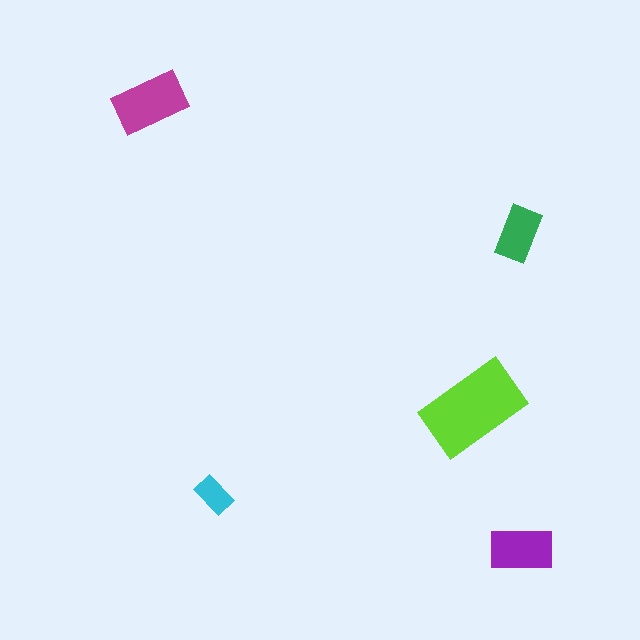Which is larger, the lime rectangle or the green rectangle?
The lime one.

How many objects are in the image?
There are 5 objects in the image.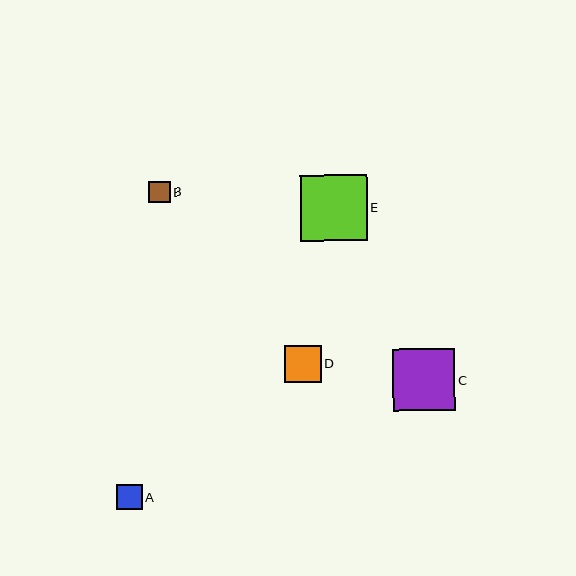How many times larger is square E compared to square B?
Square E is approximately 3.1 times the size of square B.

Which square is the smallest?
Square B is the smallest with a size of approximately 22 pixels.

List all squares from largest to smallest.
From largest to smallest: E, C, D, A, B.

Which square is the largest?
Square E is the largest with a size of approximately 66 pixels.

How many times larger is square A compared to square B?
Square A is approximately 1.2 times the size of square B.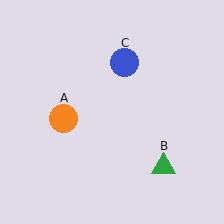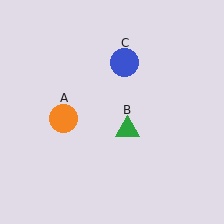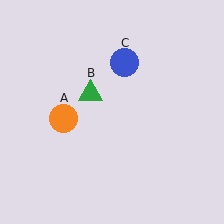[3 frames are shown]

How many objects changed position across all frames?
1 object changed position: green triangle (object B).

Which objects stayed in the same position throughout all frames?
Orange circle (object A) and blue circle (object C) remained stationary.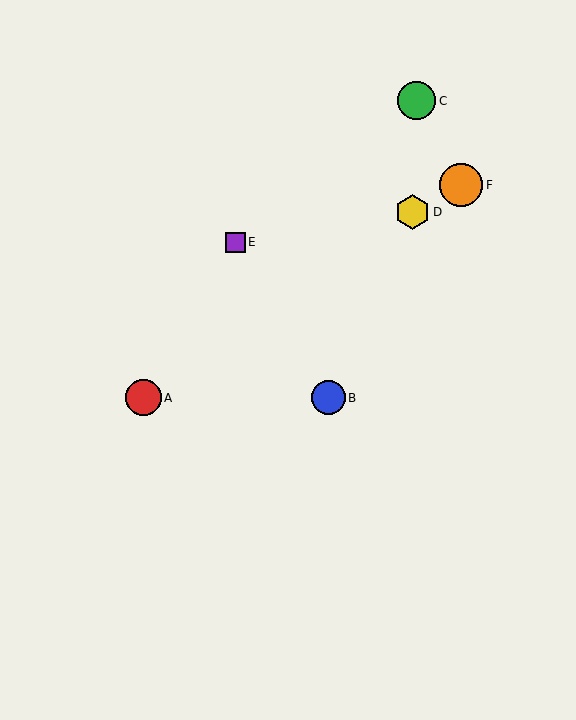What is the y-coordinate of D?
Object D is at y≈212.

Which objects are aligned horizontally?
Objects A, B are aligned horizontally.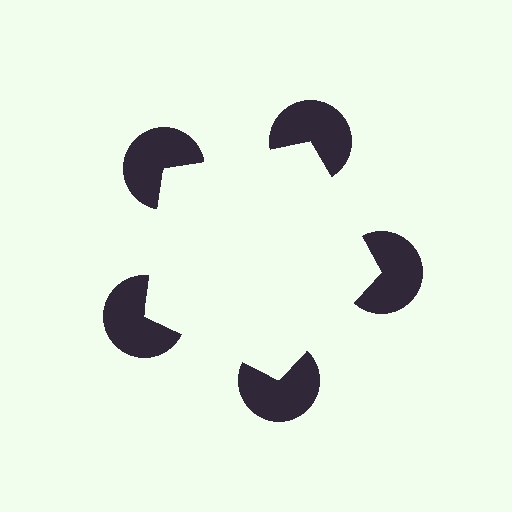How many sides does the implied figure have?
5 sides.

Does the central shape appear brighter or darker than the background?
It typically appears slightly brighter than the background, even though no actual brightness change is drawn.